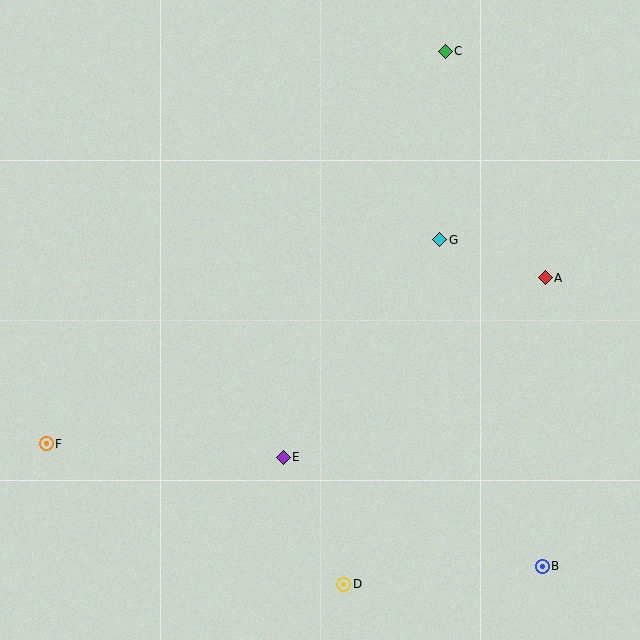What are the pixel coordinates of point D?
Point D is at (344, 584).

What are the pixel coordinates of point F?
Point F is at (46, 444).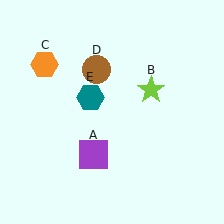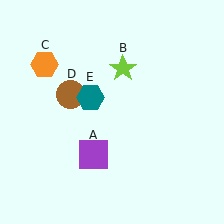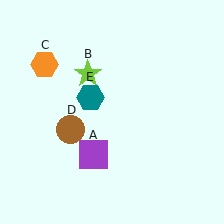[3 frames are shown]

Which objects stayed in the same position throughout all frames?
Purple square (object A) and orange hexagon (object C) and teal hexagon (object E) remained stationary.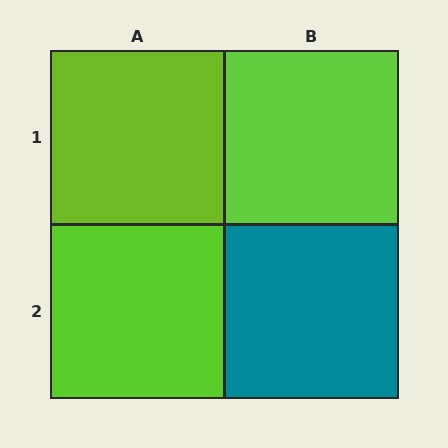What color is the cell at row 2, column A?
Lime.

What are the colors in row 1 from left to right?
Lime, lime.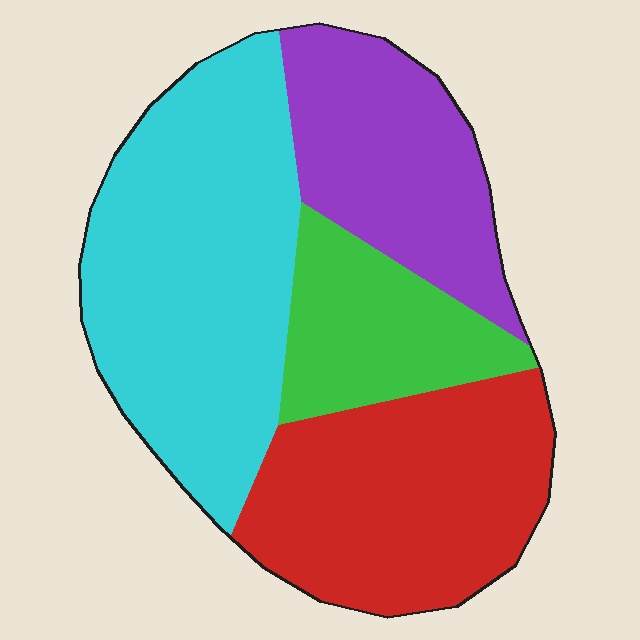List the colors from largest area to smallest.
From largest to smallest: cyan, red, purple, green.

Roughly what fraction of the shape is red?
Red takes up about one quarter (1/4) of the shape.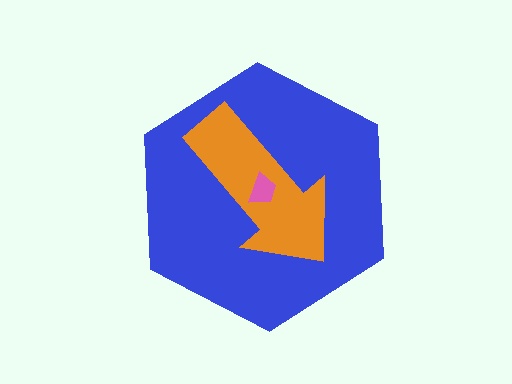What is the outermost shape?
The blue hexagon.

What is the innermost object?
The pink trapezoid.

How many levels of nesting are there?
3.